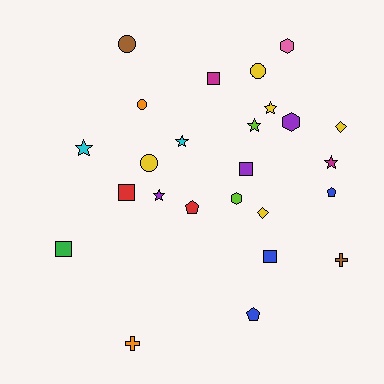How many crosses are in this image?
There are 2 crosses.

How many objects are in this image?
There are 25 objects.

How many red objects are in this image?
There are 2 red objects.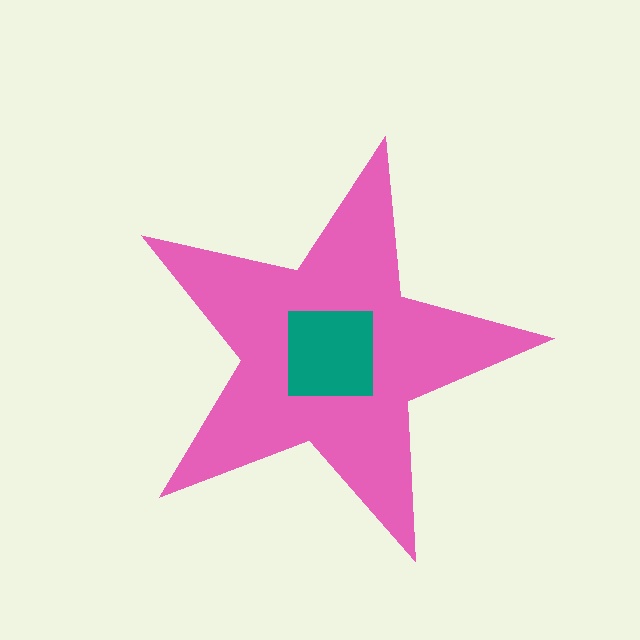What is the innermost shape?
The teal square.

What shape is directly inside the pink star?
The teal square.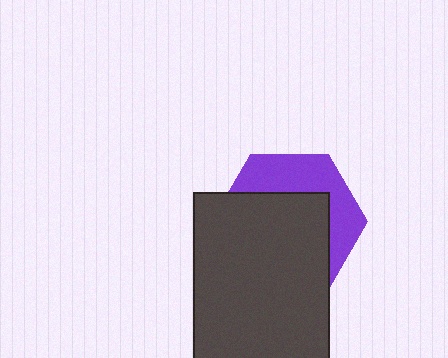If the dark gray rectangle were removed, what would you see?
You would see the complete purple hexagon.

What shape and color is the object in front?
The object in front is a dark gray rectangle.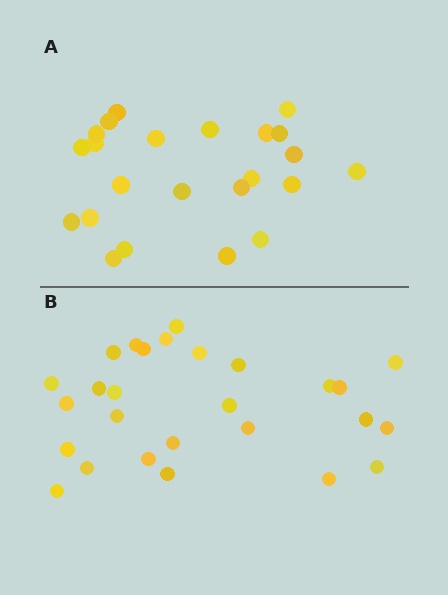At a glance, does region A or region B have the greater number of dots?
Region B (the bottom region) has more dots.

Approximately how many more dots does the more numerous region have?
Region B has about 4 more dots than region A.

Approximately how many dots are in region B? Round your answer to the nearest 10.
About 30 dots. (The exact count is 27, which rounds to 30.)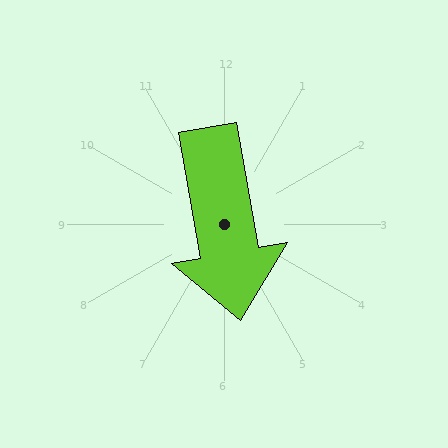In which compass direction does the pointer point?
South.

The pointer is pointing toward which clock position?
Roughly 6 o'clock.